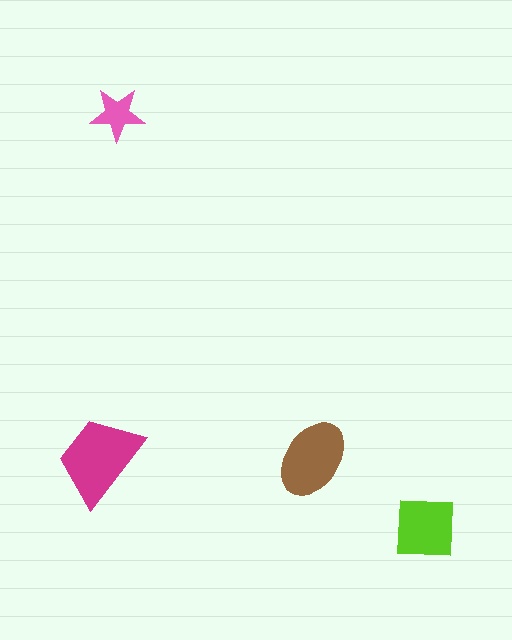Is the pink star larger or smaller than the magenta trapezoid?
Smaller.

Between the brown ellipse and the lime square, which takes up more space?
The brown ellipse.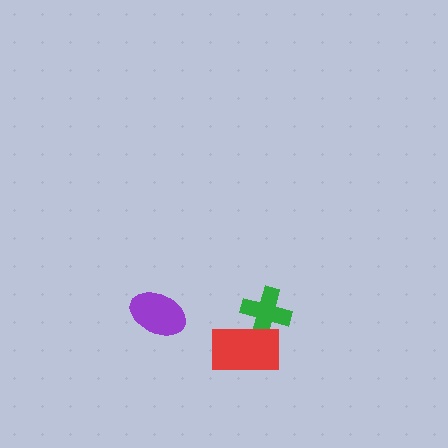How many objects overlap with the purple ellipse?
0 objects overlap with the purple ellipse.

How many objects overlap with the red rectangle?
1 object overlaps with the red rectangle.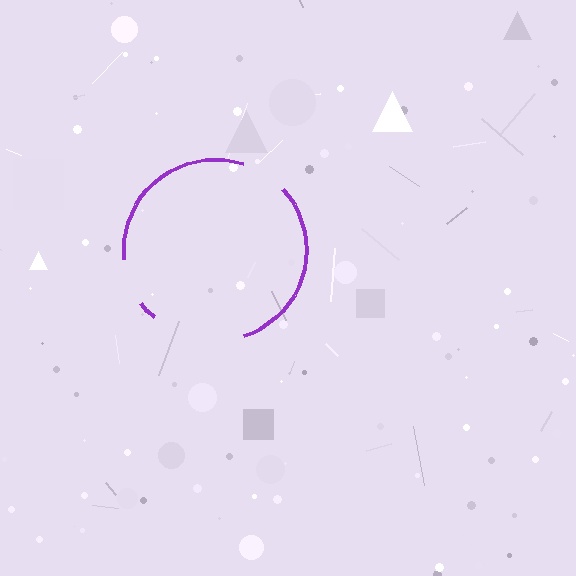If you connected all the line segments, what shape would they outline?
They would outline a circle.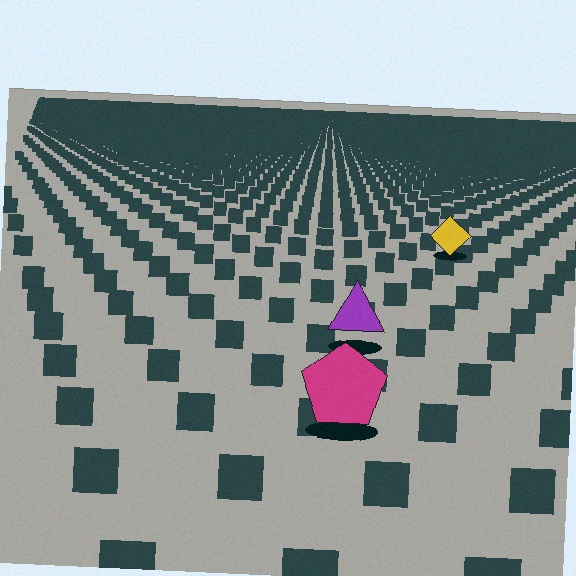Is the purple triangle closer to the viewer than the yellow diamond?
Yes. The purple triangle is closer — you can tell from the texture gradient: the ground texture is coarser near it.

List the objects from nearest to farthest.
From nearest to farthest: the magenta pentagon, the purple triangle, the yellow diamond.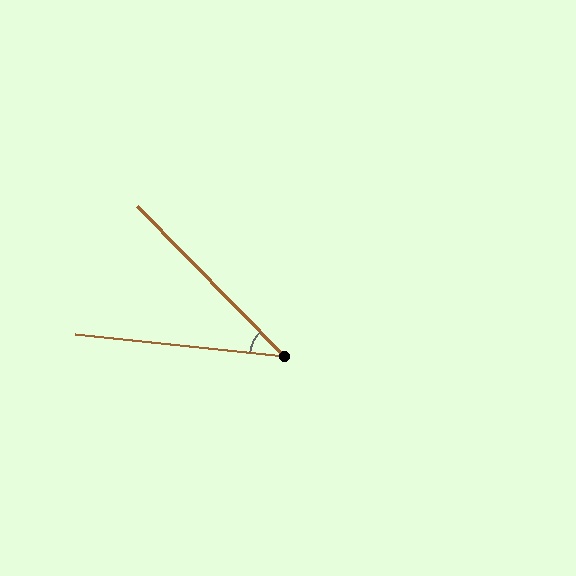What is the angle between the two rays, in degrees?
Approximately 40 degrees.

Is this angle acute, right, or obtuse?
It is acute.